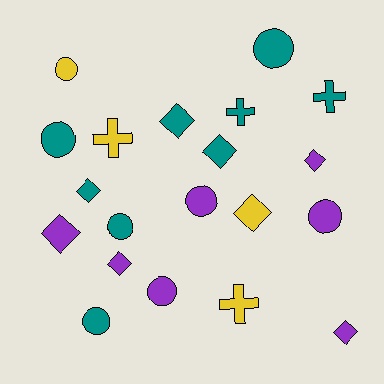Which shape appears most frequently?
Circle, with 8 objects.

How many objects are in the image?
There are 20 objects.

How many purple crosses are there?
There are no purple crosses.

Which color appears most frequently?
Teal, with 9 objects.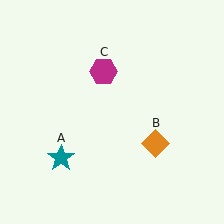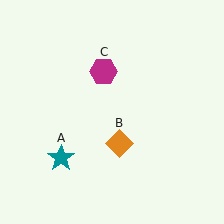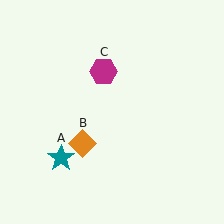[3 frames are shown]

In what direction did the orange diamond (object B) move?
The orange diamond (object B) moved left.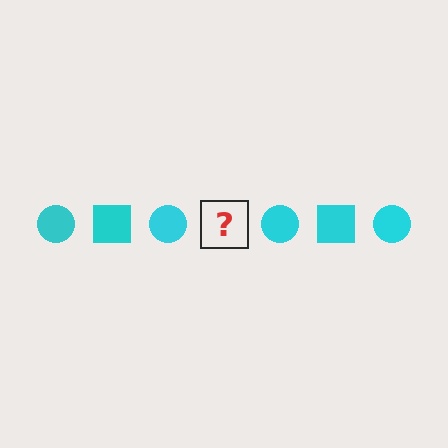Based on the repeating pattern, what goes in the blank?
The blank should be a cyan square.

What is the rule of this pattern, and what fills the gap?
The rule is that the pattern cycles through circle, square shapes in cyan. The gap should be filled with a cyan square.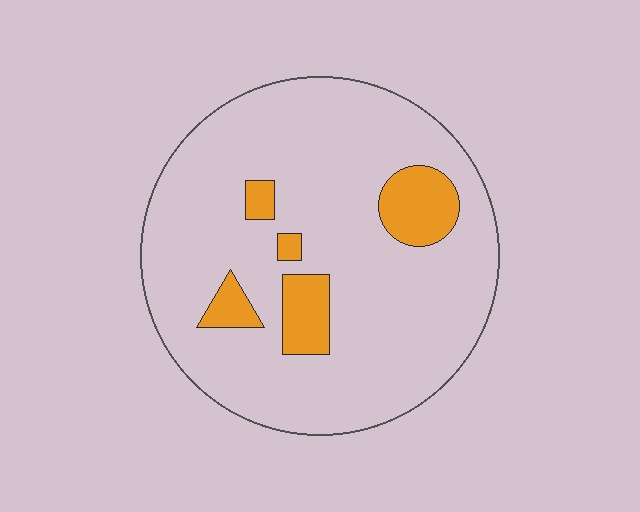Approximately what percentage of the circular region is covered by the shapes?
Approximately 15%.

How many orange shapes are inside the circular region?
5.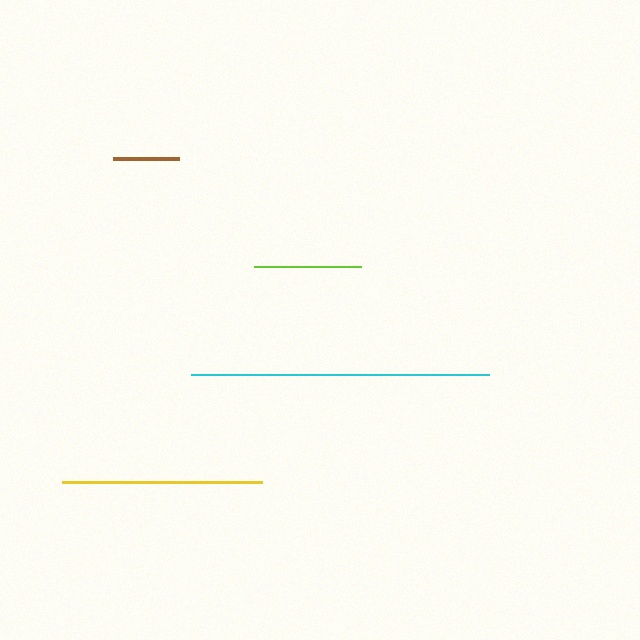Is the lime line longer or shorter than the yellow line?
The yellow line is longer than the lime line.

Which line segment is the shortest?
The brown line is the shortest at approximately 66 pixels.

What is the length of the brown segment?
The brown segment is approximately 66 pixels long.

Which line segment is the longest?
The cyan line is the longest at approximately 298 pixels.